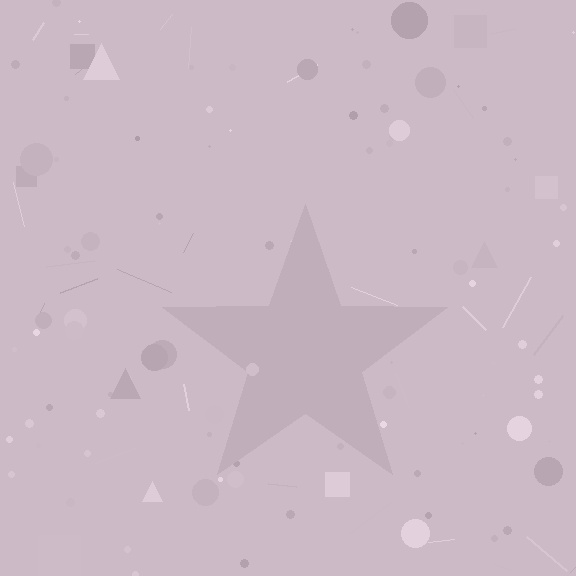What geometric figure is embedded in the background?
A star is embedded in the background.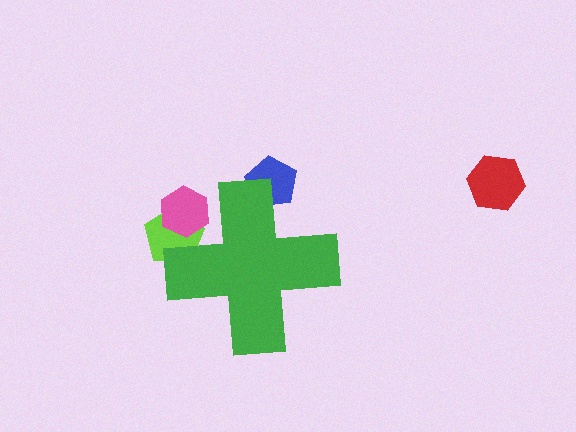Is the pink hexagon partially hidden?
Yes, the pink hexagon is partially hidden behind the green cross.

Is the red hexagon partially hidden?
No, the red hexagon is fully visible.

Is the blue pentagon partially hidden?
Yes, the blue pentagon is partially hidden behind the green cross.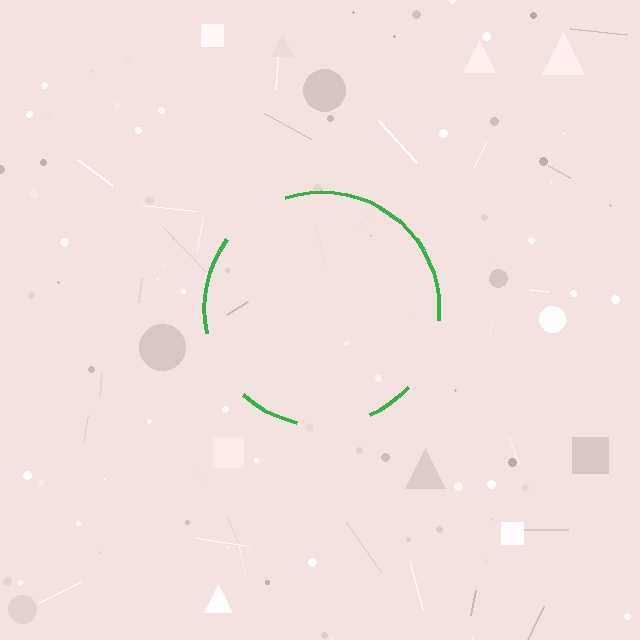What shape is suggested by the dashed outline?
The dashed outline suggests a circle.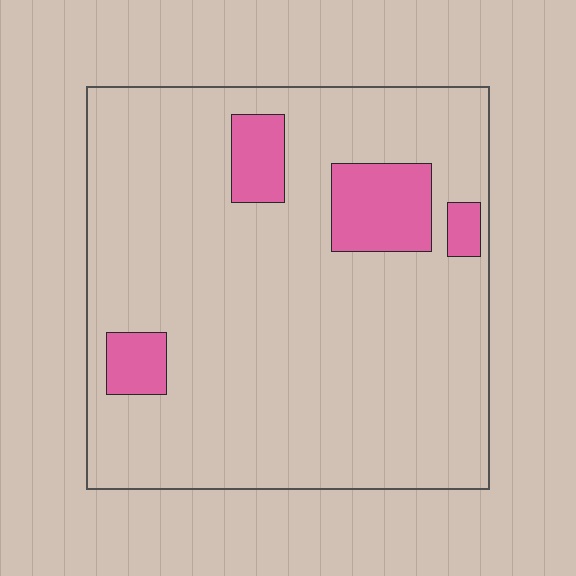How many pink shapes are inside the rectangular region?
4.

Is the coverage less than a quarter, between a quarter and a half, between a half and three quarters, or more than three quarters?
Less than a quarter.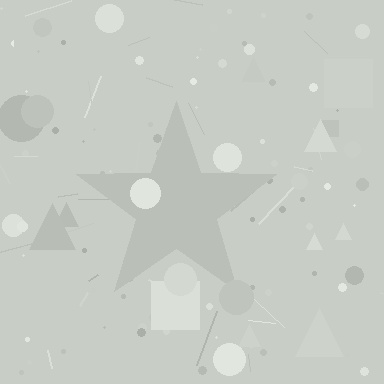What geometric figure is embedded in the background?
A star is embedded in the background.